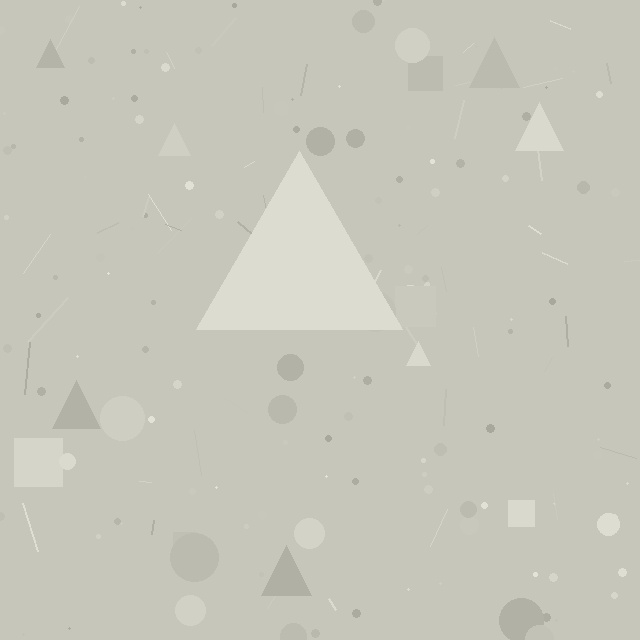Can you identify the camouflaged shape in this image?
The camouflaged shape is a triangle.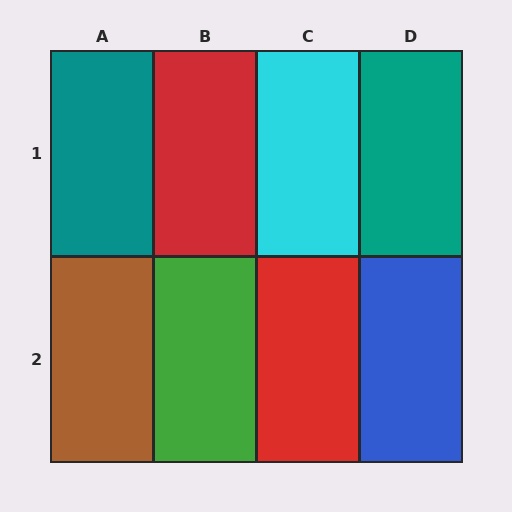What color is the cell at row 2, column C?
Red.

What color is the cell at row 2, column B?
Green.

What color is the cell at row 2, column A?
Brown.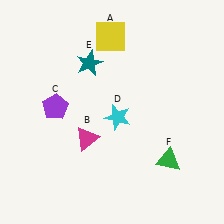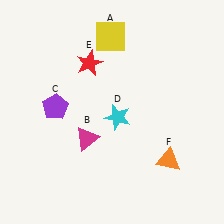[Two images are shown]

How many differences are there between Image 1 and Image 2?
There are 2 differences between the two images.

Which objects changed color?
E changed from teal to red. F changed from green to orange.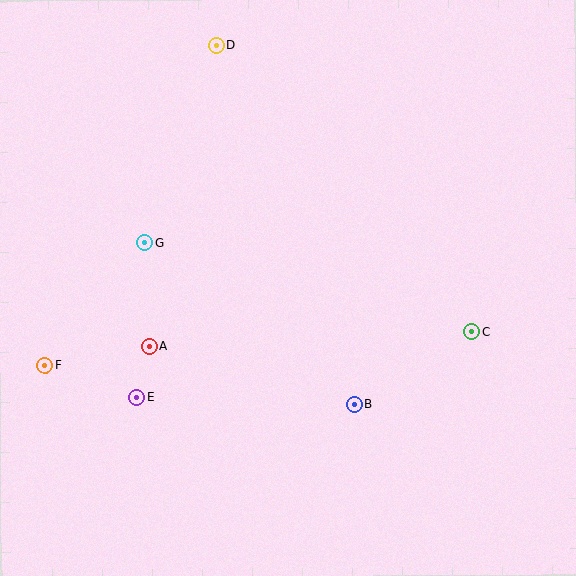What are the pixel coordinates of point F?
Point F is at (45, 366).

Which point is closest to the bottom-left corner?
Point F is closest to the bottom-left corner.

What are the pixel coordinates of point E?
Point E is at (136, 397).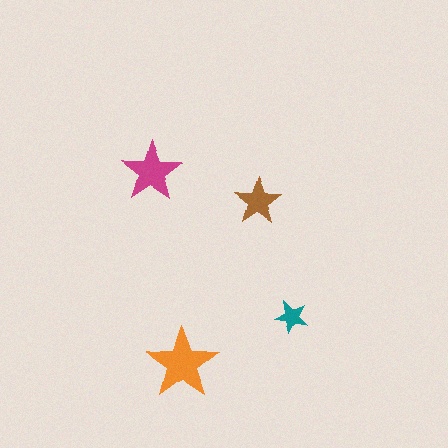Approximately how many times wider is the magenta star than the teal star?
About 2 times wider.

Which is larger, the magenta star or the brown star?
The magenta one.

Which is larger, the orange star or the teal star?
The orange one.